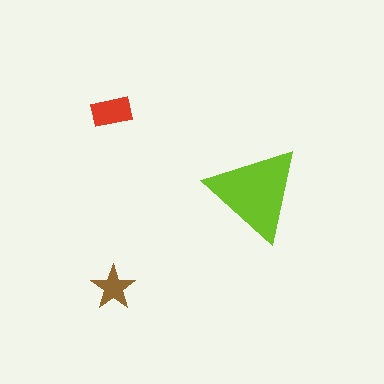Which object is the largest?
The lime triangle.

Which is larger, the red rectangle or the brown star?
The red rectangle.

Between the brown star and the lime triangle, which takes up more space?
The lime triangle.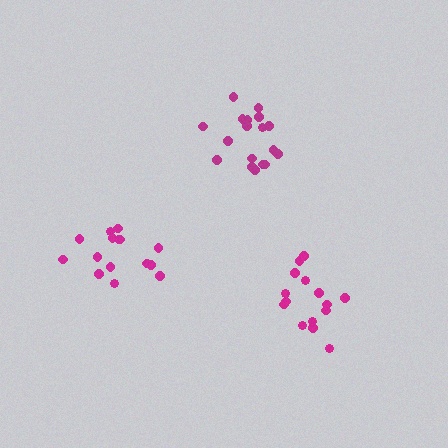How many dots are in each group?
Group 1: 18 dots, Group 2: 15 dots, Group 3: 15 dots (48 total).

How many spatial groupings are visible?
There are 3 spatial groupings.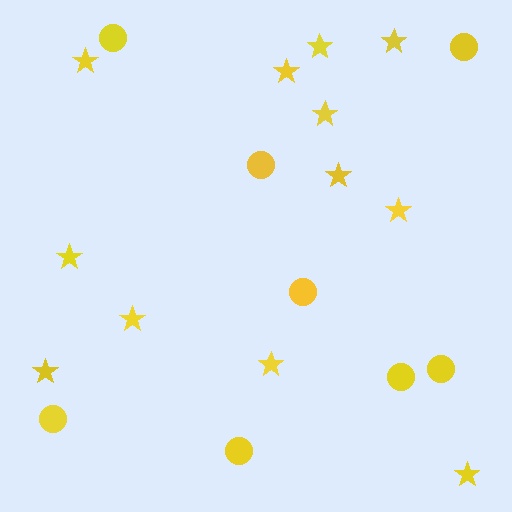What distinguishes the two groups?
There are 2 groups: one group of stars (12) and one group of circles (8).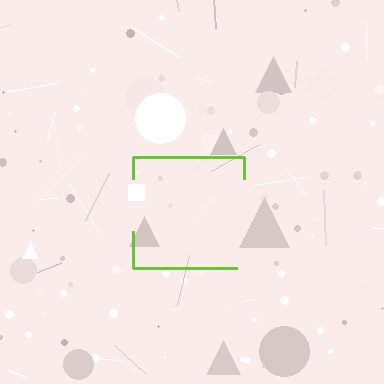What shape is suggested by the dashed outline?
The dashed outline suggests a square.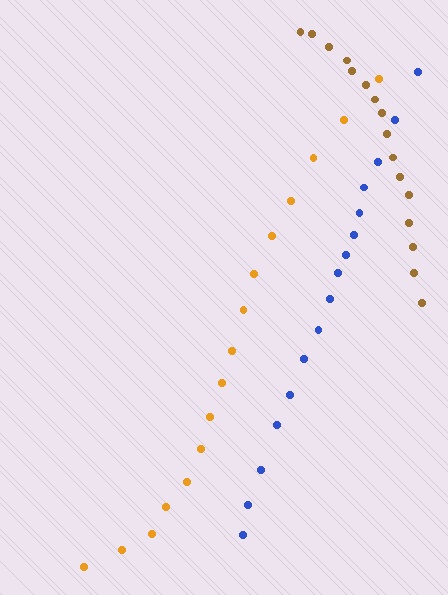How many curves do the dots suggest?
There are 3 distinct paths.